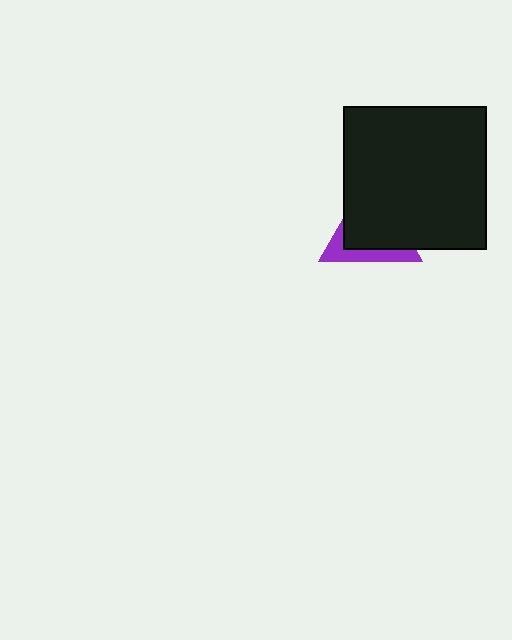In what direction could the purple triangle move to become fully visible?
The purple triangle could move toward the lower-left. That would shift it out from behind the black square entirely.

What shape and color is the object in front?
The object in front is a black square.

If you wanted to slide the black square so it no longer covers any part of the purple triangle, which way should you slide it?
Slide it toward the upper-right — that is the most direct way to separate the two shapes.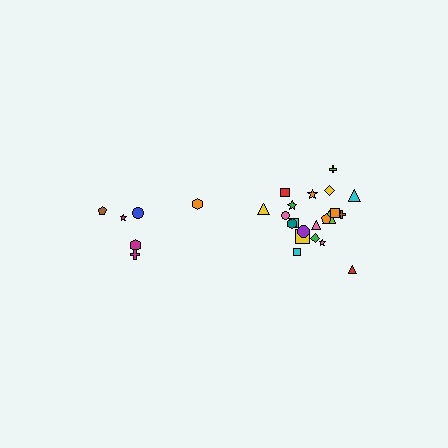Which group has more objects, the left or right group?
The right group.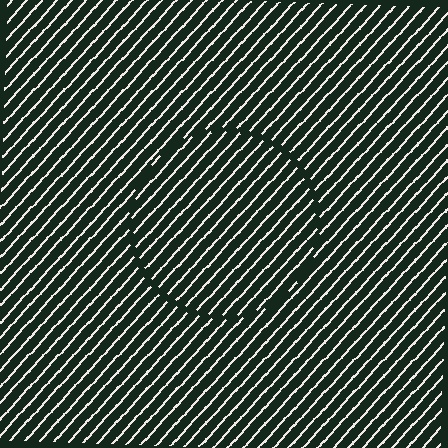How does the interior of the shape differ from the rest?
The interior of the shape contains the same grating, shifted by half a period — the contour is defined by the phase discontinuity where line-ends from the inner and outer gratings abut.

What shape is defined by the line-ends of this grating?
An illusory circle. The interior of the shape contains the same grating, shifted by half a period — the contour is defined by the phase discontinuity where line-ends from the inner and outer gratings abut.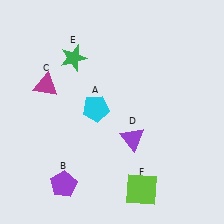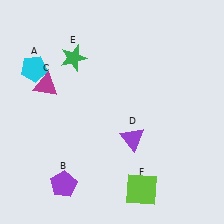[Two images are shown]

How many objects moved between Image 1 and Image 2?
1 object moved between the two images.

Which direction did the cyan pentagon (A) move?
The cyan pentagon (A) moved left.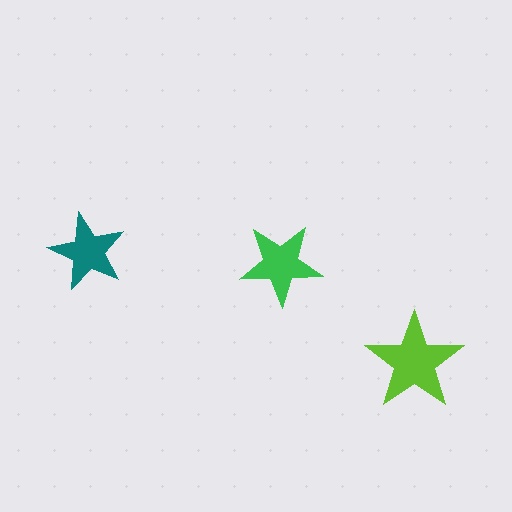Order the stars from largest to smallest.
the lime one, the green one, the teal one.